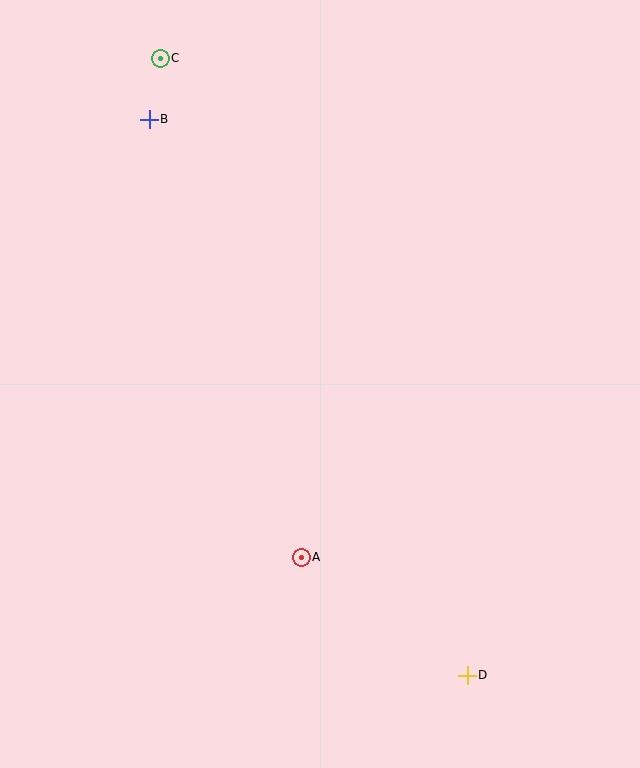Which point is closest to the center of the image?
Point A at (301, 557) is closest to the center.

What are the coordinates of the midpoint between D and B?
The midpoint between D and B is at (308, 397).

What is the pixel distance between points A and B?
The distance between A and B is 464 pixels.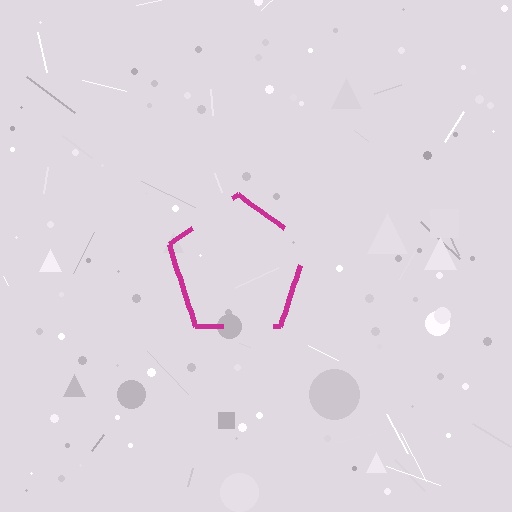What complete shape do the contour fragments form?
The contour fragments form a pentagon.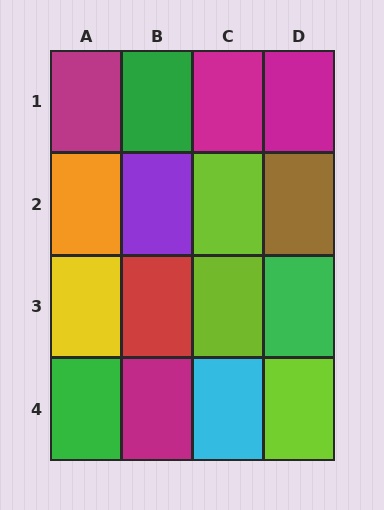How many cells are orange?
1 cell is orange.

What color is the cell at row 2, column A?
Orange.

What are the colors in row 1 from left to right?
Magenta, green, magenta, magenta.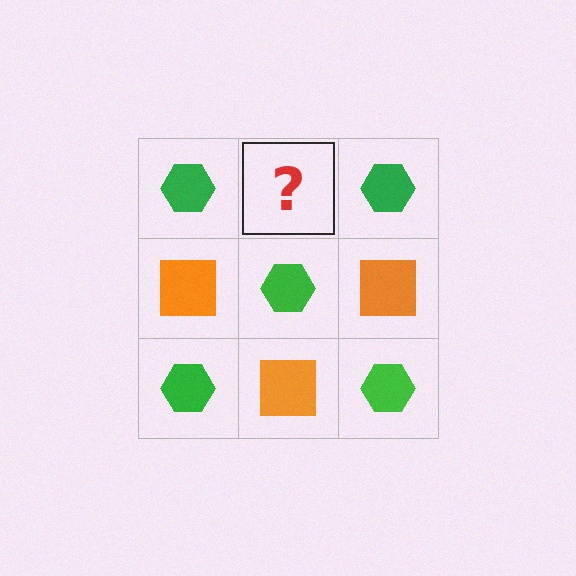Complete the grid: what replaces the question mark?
The question mark should be replaced with an orange square.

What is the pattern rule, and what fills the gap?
The rule is that it alternates green hexagon and orange square in a checkerboard pattern. The gap should be filled with an orange square.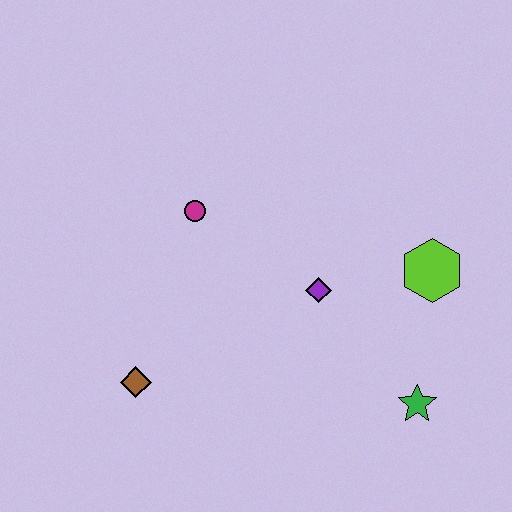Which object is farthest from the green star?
The magenta circle is farthest from the green star.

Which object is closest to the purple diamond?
The lime hexagon is closest to the purple diamond.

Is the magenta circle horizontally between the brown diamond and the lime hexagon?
Yes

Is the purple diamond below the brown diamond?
No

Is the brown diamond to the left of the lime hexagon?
Yes